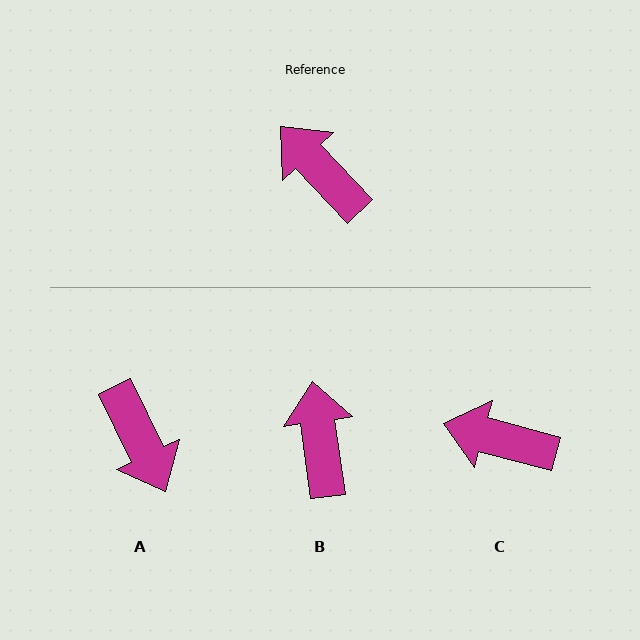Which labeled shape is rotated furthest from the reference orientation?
A, about 163 degrees away.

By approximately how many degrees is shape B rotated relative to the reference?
Approximately 35 degrees clockwise.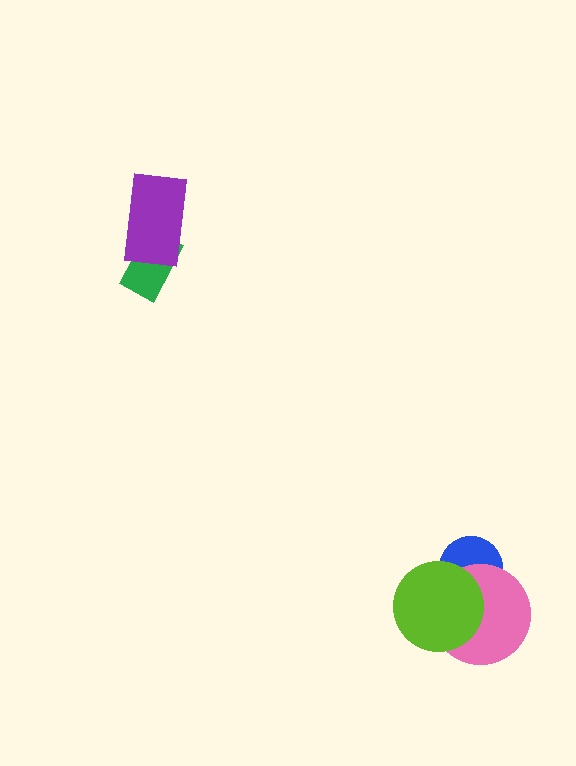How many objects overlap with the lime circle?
2 objects overlap with the lime circle.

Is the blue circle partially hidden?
Yes, it is partially covered by another shape.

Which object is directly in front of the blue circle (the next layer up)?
The pink circle is directly in front of the blue circle.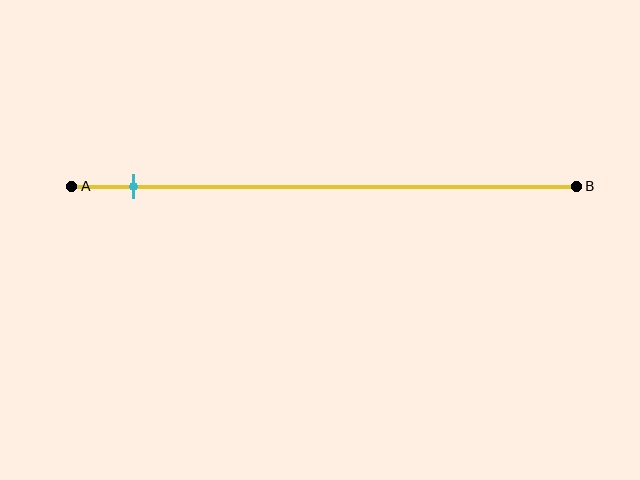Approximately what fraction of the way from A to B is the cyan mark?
The cyan mark is approximately 10% of the way from A to B.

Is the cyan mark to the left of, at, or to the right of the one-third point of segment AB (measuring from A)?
The cyan mark is to the left of the one-third point of segment AB.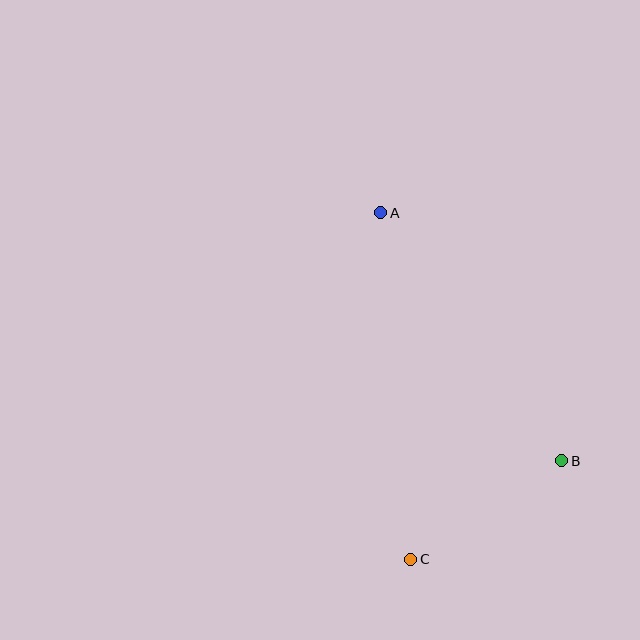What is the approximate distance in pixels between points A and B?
The distance between A and B is approximately 307 pixels.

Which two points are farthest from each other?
Points A and C are farthest from each other.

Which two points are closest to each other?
Points B and C are closest to each other.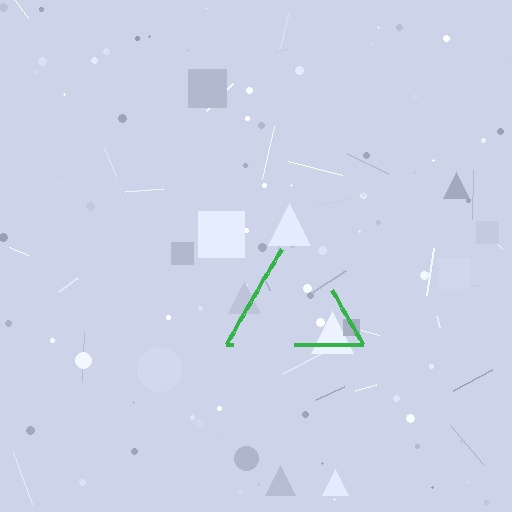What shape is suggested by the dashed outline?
The dashed outline suggests a triangle.